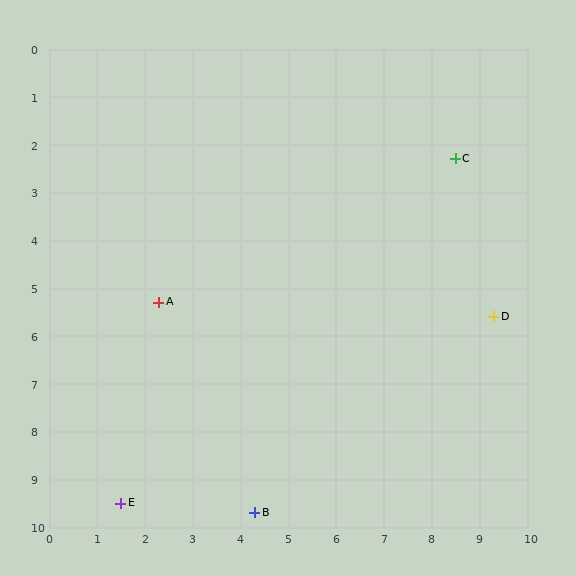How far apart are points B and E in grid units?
Points B and E are about 2.8 grid units apart.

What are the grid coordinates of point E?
Point E is at approximately (1.5, 9.5).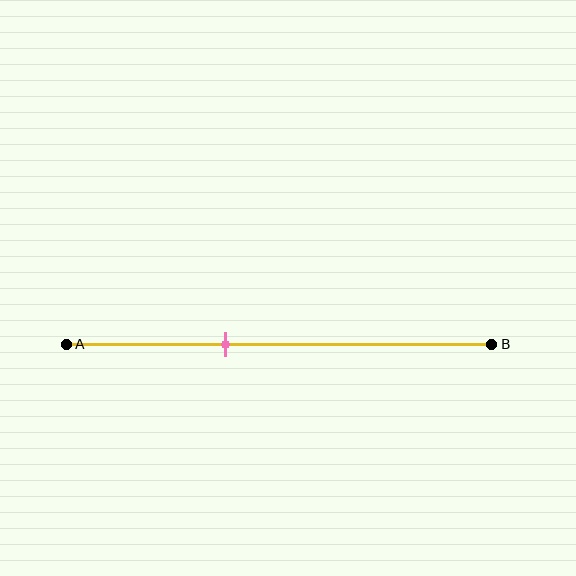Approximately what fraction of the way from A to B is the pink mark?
The pink mark is approximately 40% of the way from A to B.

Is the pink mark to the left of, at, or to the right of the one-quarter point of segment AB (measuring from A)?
The pink mark is to the right of the one-quarter point of segment AB.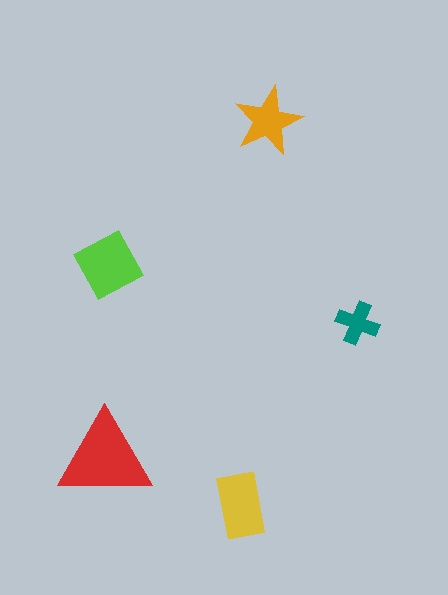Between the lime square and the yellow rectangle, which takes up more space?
The lime square.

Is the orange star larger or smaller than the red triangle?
Smaller.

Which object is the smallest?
The teal cross.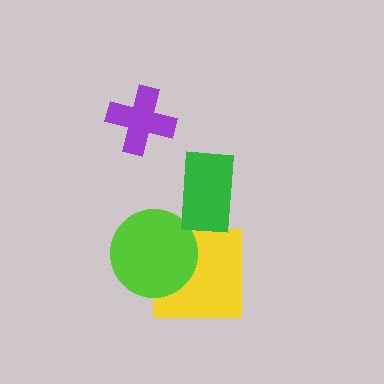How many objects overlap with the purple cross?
0 objects overlap with the purple cross.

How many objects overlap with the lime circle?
1 object overlaps with the lime circle.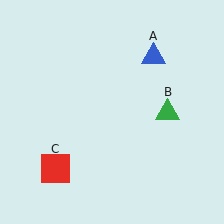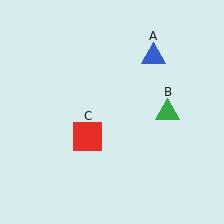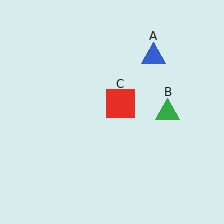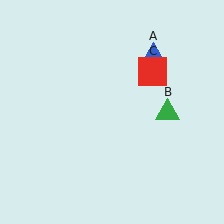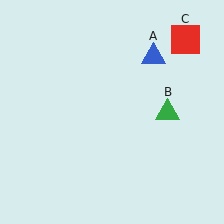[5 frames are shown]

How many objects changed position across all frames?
1 object changed position: red square (object C).